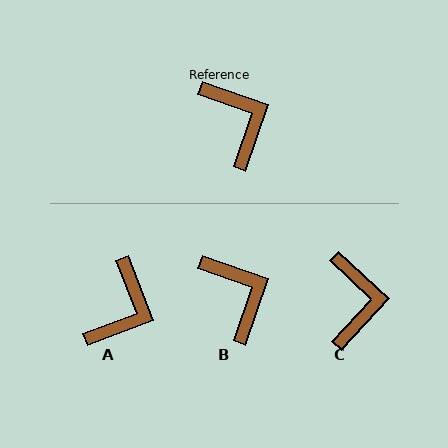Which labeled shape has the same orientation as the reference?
B.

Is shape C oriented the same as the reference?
No, it is off by about 24 degrees.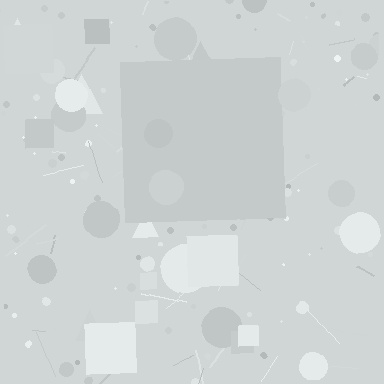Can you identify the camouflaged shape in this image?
The camouflaged shape is a square.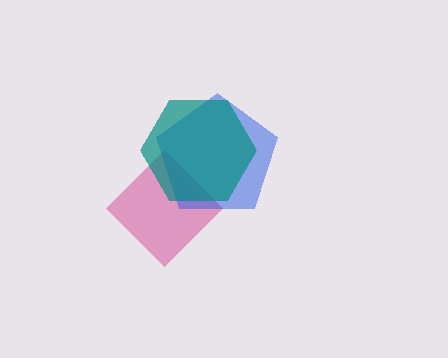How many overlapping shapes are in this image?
There are 3 overlapping shapes in the image.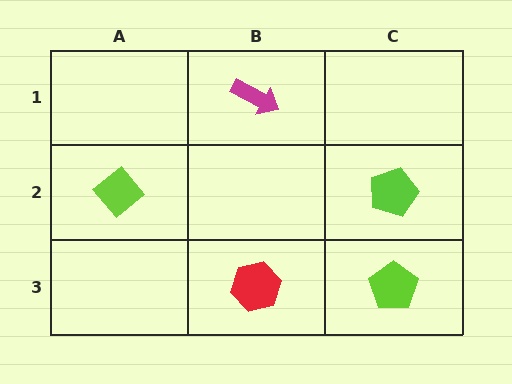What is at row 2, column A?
A lime diamond.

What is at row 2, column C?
A lime pentagon.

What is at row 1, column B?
A magenta arrow.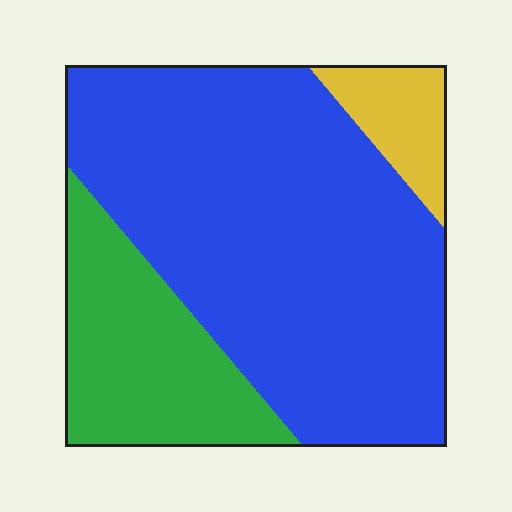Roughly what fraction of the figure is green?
Green covers around 25% of the figure.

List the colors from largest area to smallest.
From largest to smallest: blue, green, yellow.